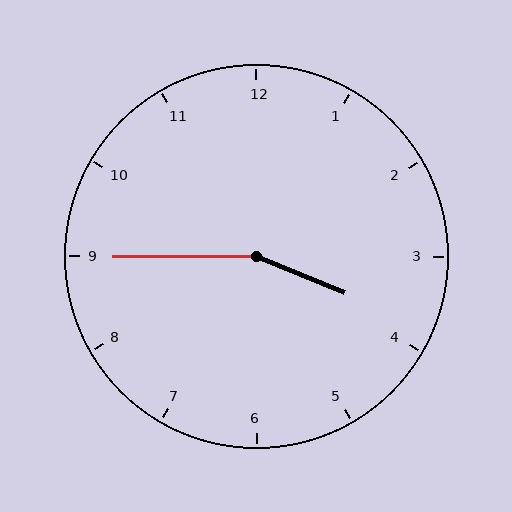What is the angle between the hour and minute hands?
Approximately 158 degrees.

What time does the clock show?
3:45.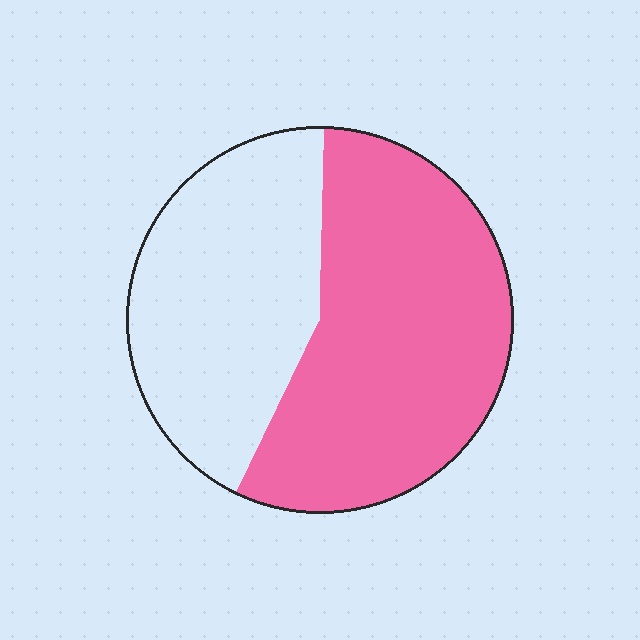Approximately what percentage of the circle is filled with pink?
Approximately 55%.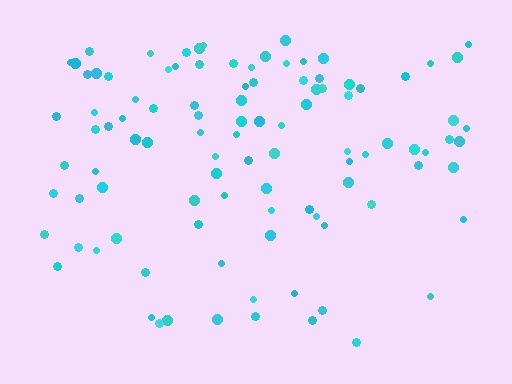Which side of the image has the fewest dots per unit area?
The bottom.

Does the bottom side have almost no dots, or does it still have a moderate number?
Still a moderate number, just noticeably fewer than the top.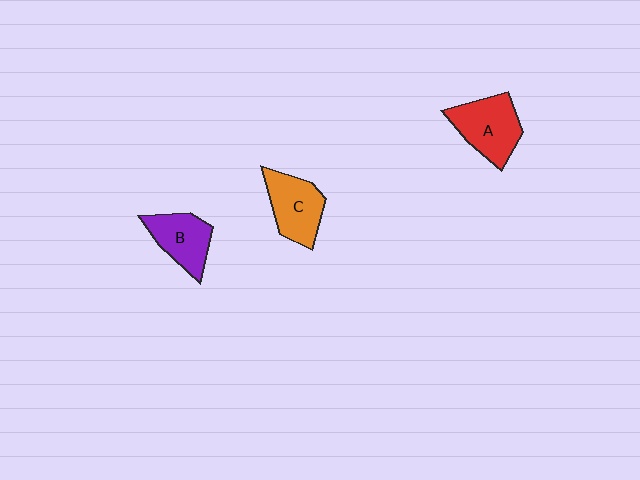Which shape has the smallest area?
Shape B (purple).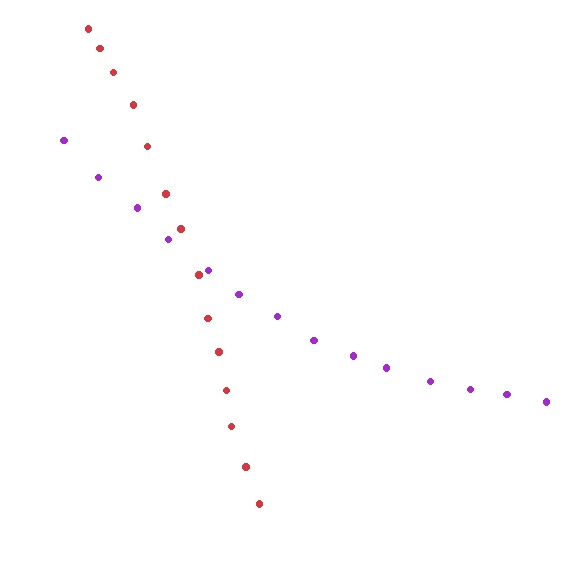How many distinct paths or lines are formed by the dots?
There are 2 distinct paths.